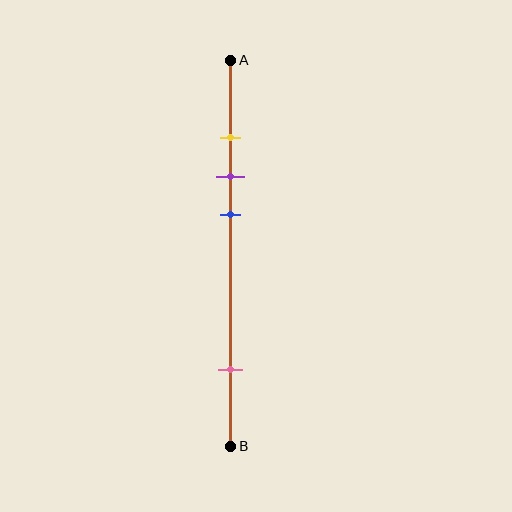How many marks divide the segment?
There are 4 marks dividing the segment.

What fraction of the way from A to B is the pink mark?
The pink mark is approximately 80% (0.8) of the way from A to B.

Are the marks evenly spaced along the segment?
No, the marks are not evenly spaced.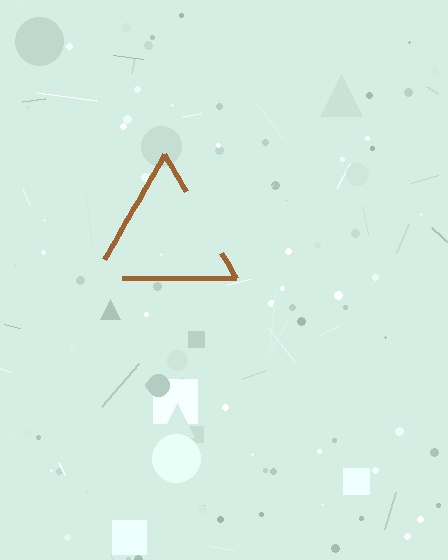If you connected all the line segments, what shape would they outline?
They would outline a triangle.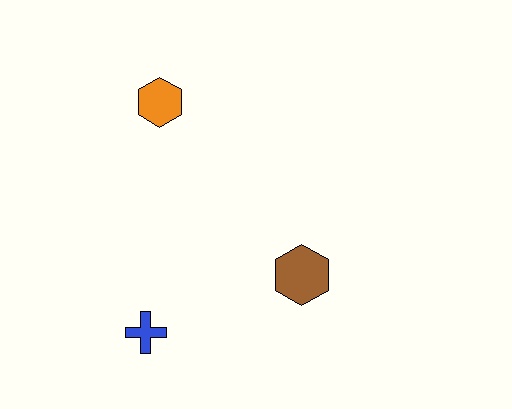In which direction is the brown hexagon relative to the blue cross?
The brown hexagon is to the right of the blue cross.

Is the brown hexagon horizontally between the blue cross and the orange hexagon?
No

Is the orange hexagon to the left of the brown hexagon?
Yes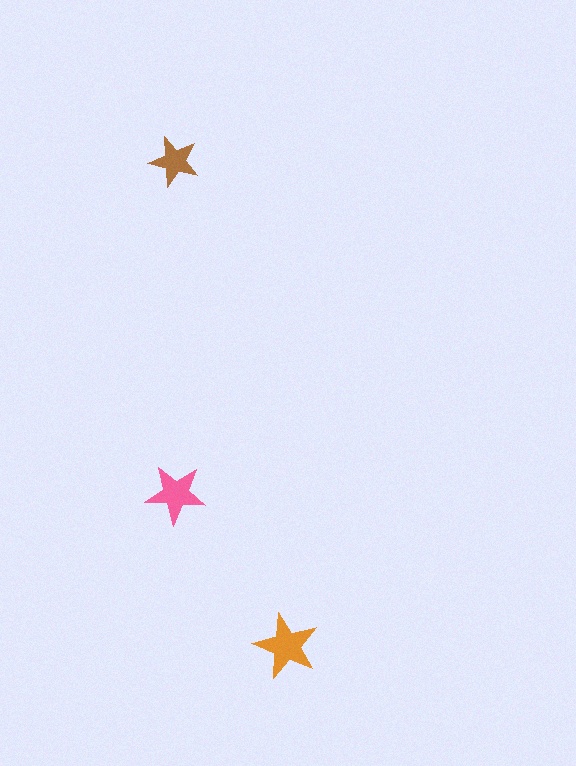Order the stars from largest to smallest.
the orange one, the pink one, the brown one.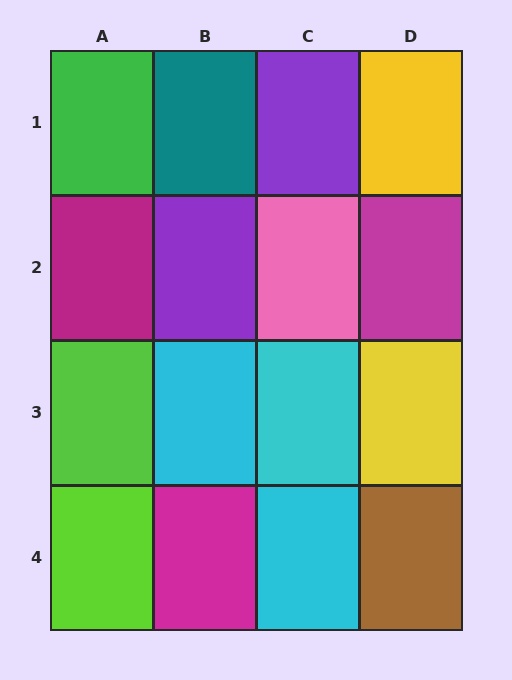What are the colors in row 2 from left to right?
Magenta, purple, pink, magenta.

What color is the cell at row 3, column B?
Cyan.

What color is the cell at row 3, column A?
Lime.